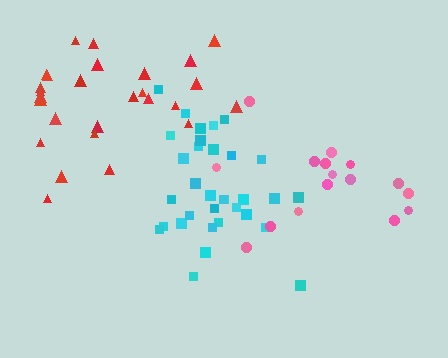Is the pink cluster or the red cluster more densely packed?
Pink.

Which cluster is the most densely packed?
Cyan.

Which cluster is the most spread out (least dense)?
Red.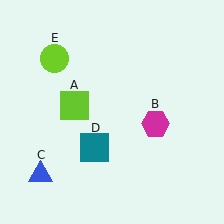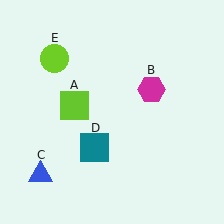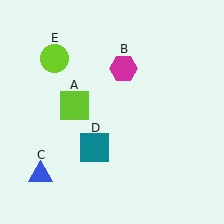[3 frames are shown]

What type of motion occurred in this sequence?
The magenta hexagon (object B) rotated counterclockwise around the center of the scene.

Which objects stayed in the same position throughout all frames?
Lime square (object A) and blue triangle (object C) and teal square (object D) and lime circle (object E) remained stationary.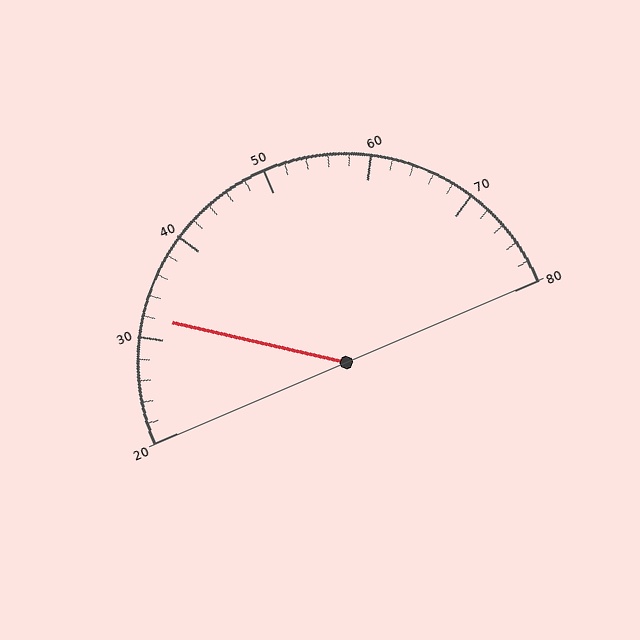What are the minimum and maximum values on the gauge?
The gauge ranges from 20 to 80.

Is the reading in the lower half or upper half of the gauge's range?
The reading is in the lower half of the range (20 to 80).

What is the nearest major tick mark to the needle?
The nearest major tick mark is 30.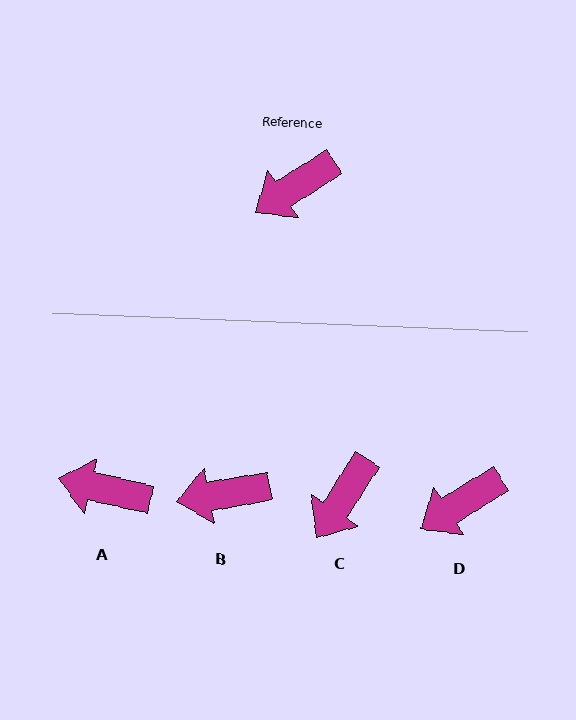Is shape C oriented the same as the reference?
No, it is off by about 24 degrees.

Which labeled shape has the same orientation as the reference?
D.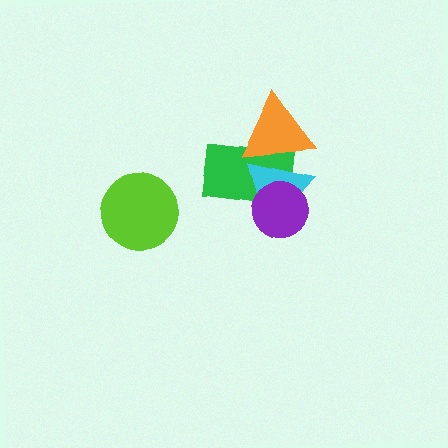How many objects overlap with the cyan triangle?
3 objects overlap with the cyan triangle.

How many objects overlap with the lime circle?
0 objects overlap with the lime circle.